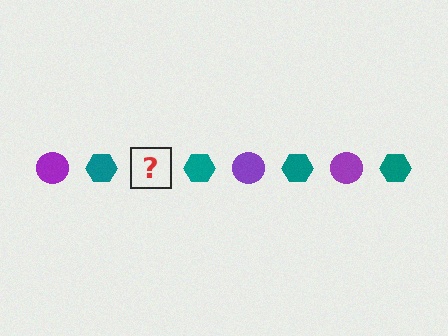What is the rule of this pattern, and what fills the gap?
The rule is that the pattern alternates between purple circle and teal hexagon. The gap should be filled with a purple circle.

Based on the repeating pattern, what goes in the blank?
The blank should be a purple circle.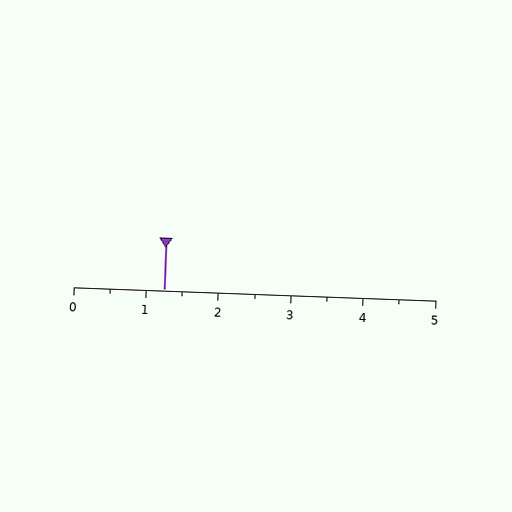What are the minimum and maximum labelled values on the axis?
The axis runs from 0 to 5.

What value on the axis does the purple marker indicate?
The marker indicates approximately 1.2.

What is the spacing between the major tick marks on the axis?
The major ticks are spaced 1 apart.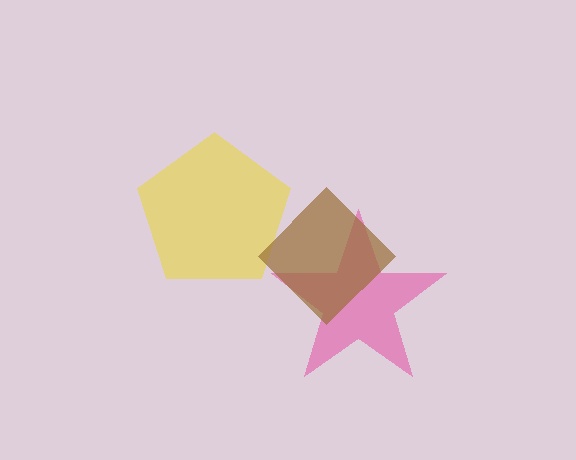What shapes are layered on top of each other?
The layered shapes are: a yellow pentagon, a pink star, a brown diamond.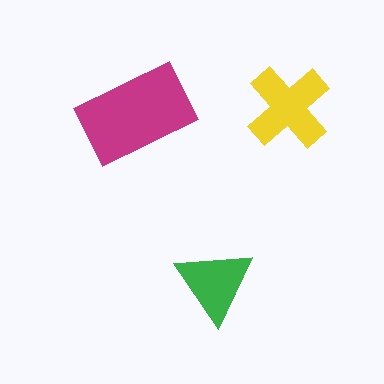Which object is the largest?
The magenta rectangle.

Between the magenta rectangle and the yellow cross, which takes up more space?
The magenta rectangle.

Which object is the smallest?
The green triangle.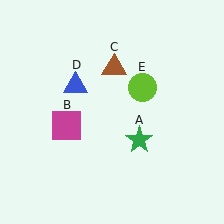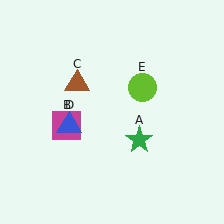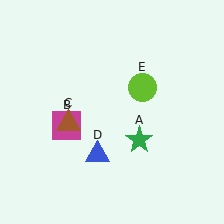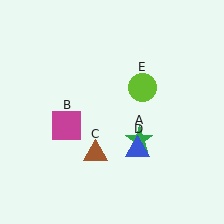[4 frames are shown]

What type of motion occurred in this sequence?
The brown triangle (object C), blue triangle (object D) rotated counterclockwise around the center of the scene.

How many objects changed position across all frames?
2 objects changed position: brown triangle (object C), blue triangle (object D).